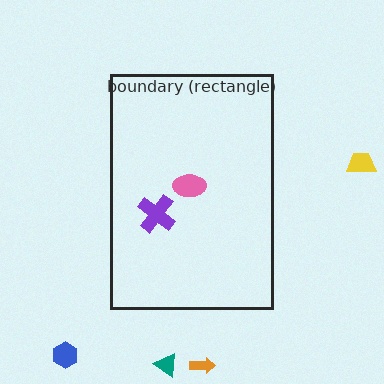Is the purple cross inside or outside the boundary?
Inside.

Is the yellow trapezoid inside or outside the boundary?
Outside.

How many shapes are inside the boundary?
2 inside, 4 outside.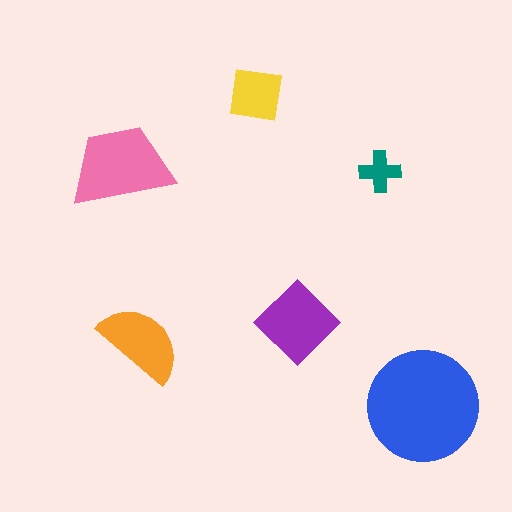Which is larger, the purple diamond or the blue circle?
The blue circle.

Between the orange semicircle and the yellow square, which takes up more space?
The orange semicircle.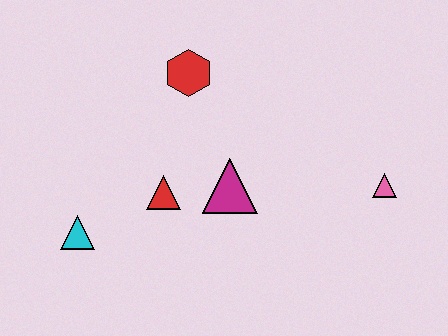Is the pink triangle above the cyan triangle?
Yes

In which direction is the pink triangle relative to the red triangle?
The pink triangle is to the right of the red triangle.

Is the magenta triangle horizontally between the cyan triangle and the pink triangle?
Yes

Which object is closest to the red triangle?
The magenta triangle is closest to the red triangle.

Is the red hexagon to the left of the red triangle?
No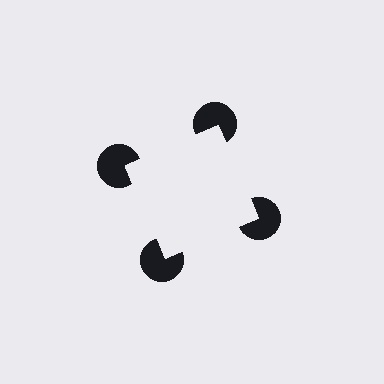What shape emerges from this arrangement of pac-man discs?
An illusory square — its edges are inferred from the aligned wedge cuts in the pac-man discs, not physically drawn.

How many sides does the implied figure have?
4 sides.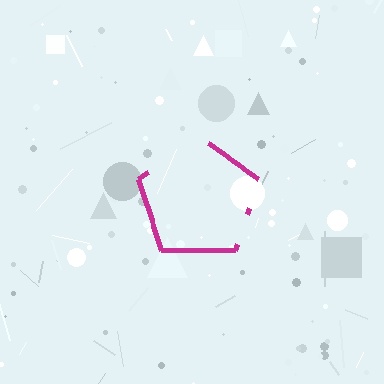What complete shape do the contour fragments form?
The contour fragments form a pentagon.